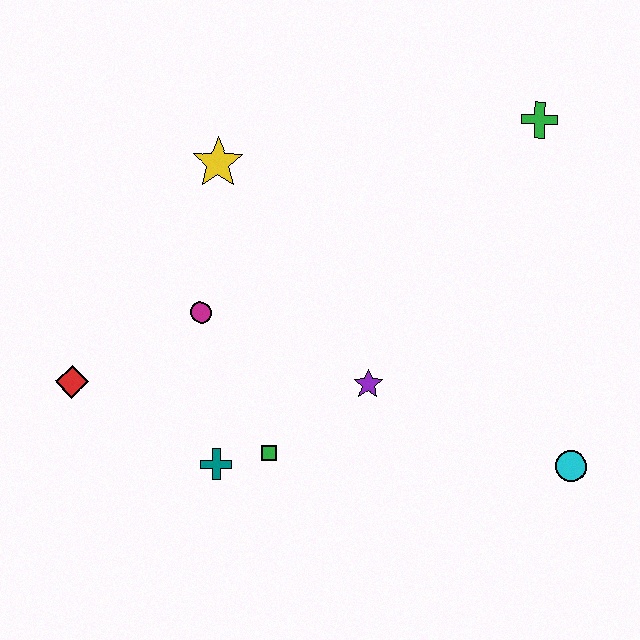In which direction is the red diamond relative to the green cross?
The red diamond is to the left of the green cross.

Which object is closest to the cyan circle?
The purple star is closest to the cyan circle.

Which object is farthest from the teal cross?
The green cross is farthest from the teal cross.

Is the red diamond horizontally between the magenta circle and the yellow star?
No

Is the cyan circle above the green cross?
No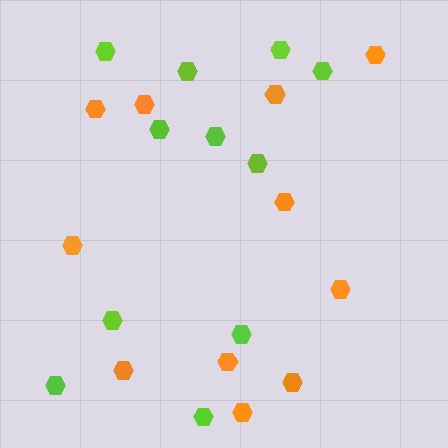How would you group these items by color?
There are 2 groups: one group of orange hexagons (11) and one group of lime hexagons (11).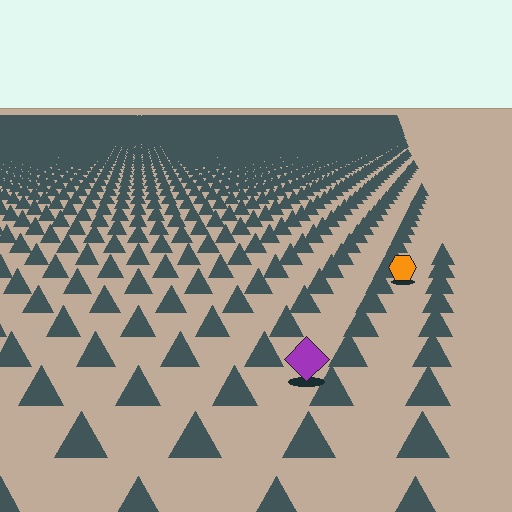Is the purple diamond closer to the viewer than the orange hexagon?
Yes. The purple diamond is closer — you can tell from the texture gradient: the ground texture is coarser near it.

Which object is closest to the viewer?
The purple diamond is closest. The texture marks near it are larger and more spread out.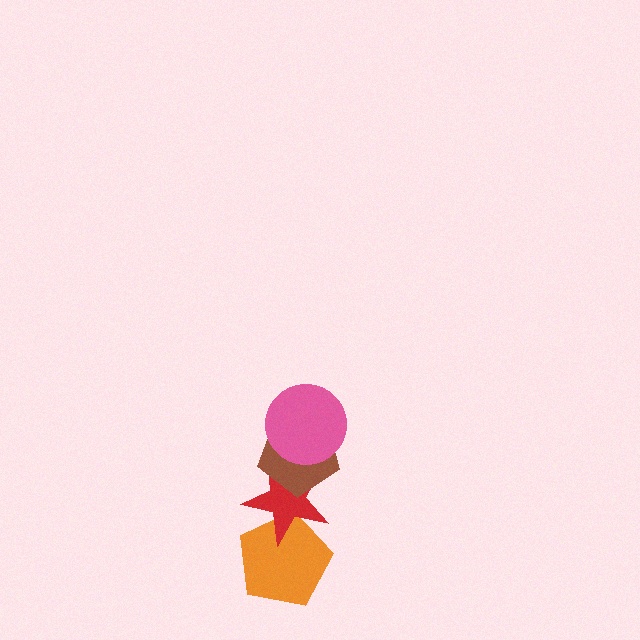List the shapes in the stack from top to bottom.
From top to bottom: the pink circle, the brown pentagon, the red star, the orange pentagon.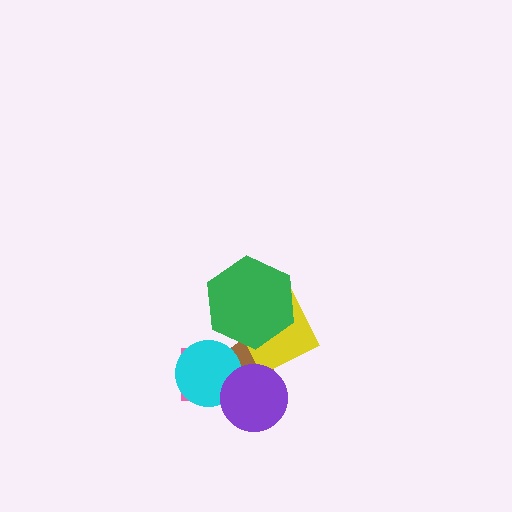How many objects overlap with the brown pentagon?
5 objects overlap with the brown pentagon.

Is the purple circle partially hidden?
No, no other shape covers it.